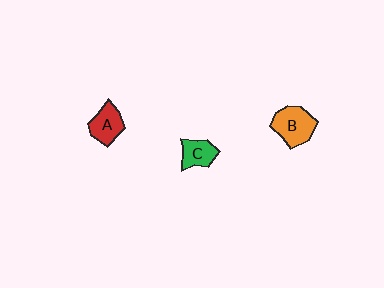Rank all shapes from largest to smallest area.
From largest to smallest: B (orange), A (red), C (green).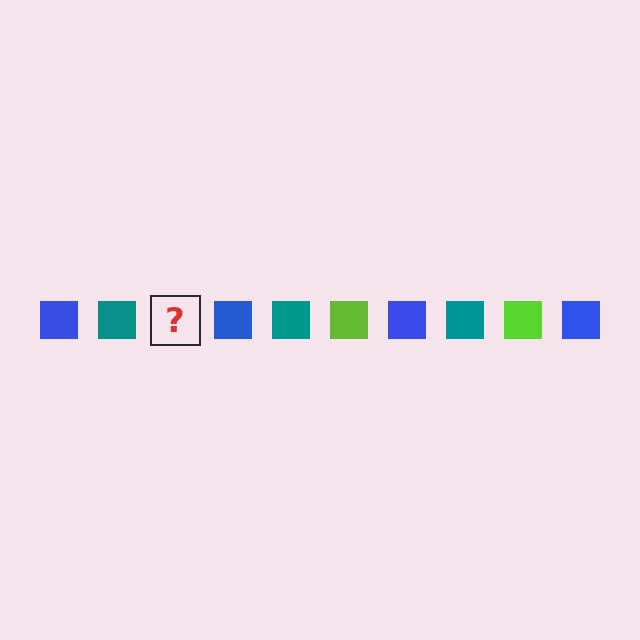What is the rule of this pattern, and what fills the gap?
The rule is that the pattern cycles through blue, teal, lime squares. The gap should be filled with a lime square.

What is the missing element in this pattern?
The missing element is a lime square.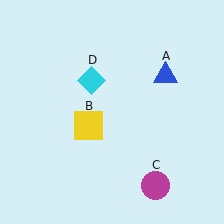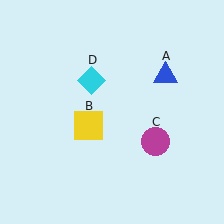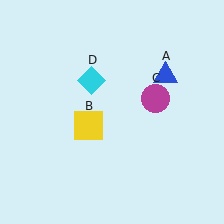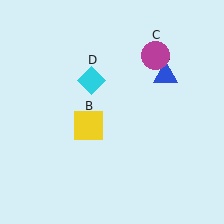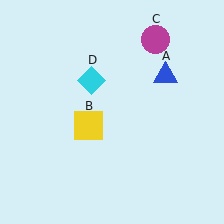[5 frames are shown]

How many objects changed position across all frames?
1 object changed position: magenta circle (object C).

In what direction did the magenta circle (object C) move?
The magenta circle (object C) moved up.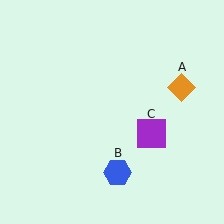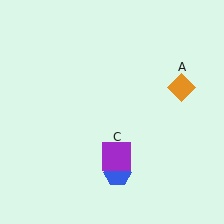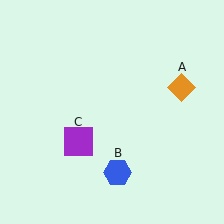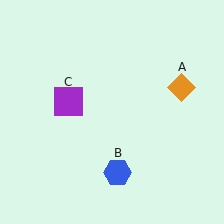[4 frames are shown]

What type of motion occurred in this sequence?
The purple square (object C) rotated clockwise around the center of the scene.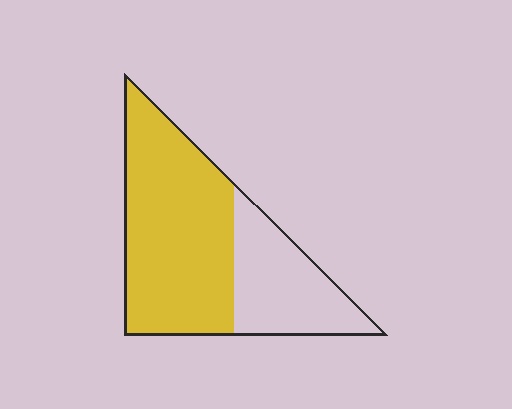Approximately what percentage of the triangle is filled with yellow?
Approximately 65%.